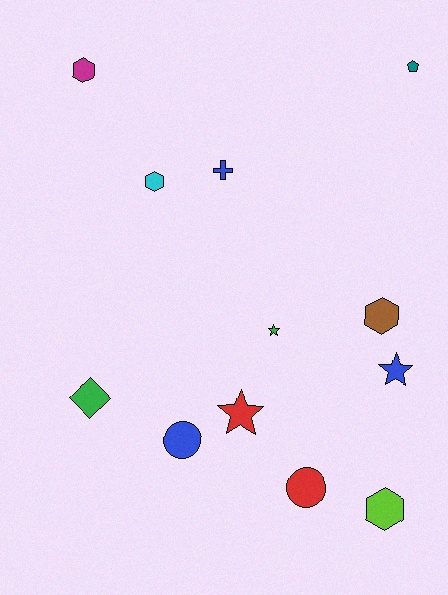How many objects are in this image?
There are 12 objects.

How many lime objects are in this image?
There is 1 lime object.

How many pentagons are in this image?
There is 1 pentagon.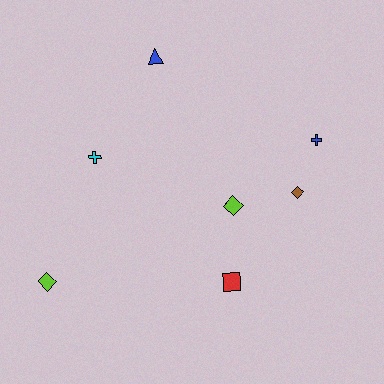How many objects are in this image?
There are 7 objects.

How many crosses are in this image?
There are 2 crosses.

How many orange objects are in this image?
There are no orange objects.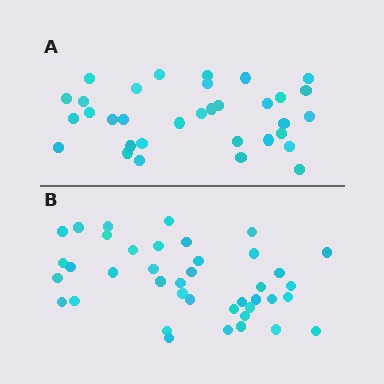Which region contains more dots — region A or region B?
Region B (the bottom region) has more dots.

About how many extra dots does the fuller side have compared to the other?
Region B has roughly 8 or so more dots than region A.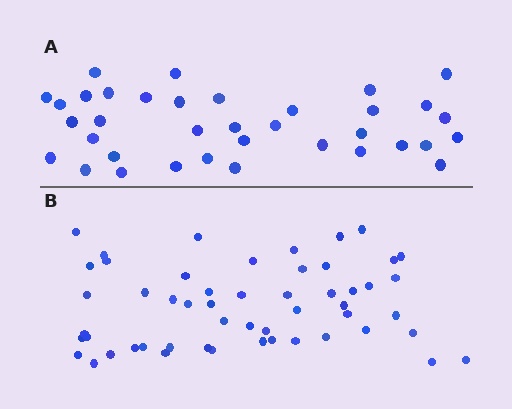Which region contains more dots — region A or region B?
Region B (the bottom region) has more dots.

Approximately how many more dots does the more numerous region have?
Region B has approximately 15 more dots than region A.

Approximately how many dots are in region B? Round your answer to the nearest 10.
About 50 dots. (The exact count is 53, which rounds to 50.)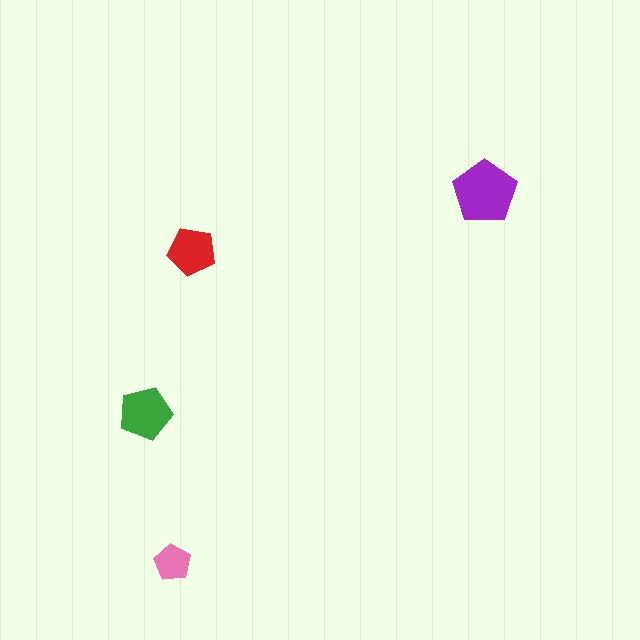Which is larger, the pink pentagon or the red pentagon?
The red one.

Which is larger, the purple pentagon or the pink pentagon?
The purple one.